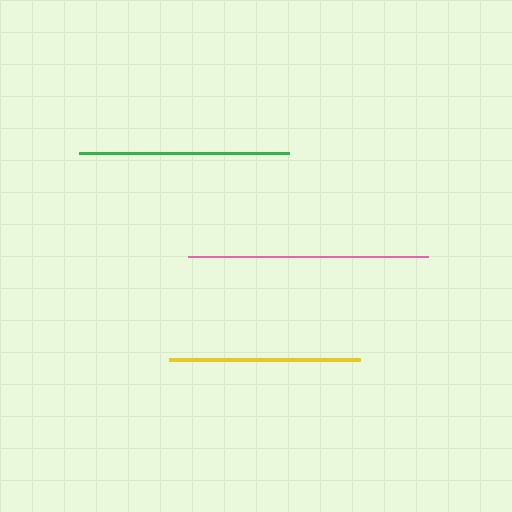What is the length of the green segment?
The green segment is approximately 210 pixels long.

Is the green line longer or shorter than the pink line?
The pink line is longer than the green line.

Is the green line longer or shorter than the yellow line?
The green line is longer than the yellow line.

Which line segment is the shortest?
The yellow line is the shortest at approximately 191 pixels.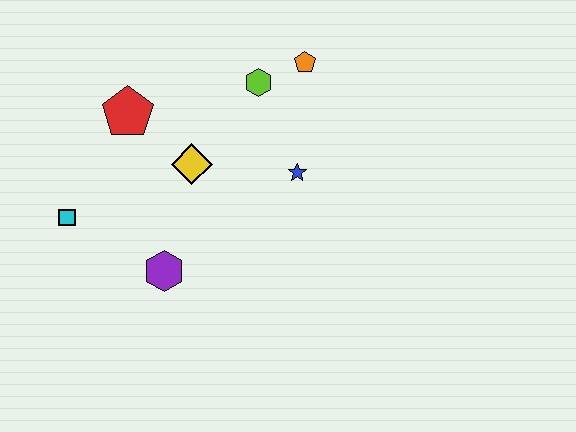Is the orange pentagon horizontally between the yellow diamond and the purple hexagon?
No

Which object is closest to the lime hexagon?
The orange pentagon is closest to the lime hexagon.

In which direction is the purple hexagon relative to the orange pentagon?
The purple hexagon is below the orange pentagon.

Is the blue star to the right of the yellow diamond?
Yes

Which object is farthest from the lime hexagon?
The cyan square is farthest from the lime hexagon.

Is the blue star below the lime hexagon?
Yes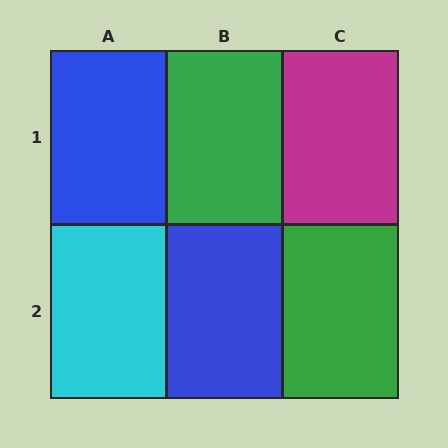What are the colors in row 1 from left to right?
Blue, green, magenta.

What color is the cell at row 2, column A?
Cyan.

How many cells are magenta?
1 cell is magenta.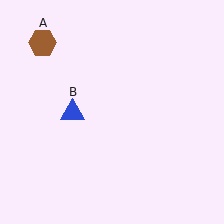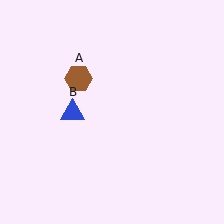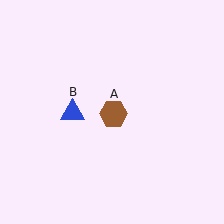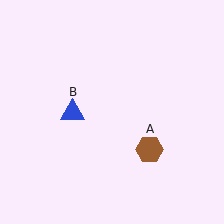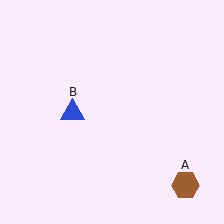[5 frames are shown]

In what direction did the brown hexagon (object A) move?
The brown hexagon (object A) moved down and to the right.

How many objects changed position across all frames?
1 object changed position: brown hexagon (object A).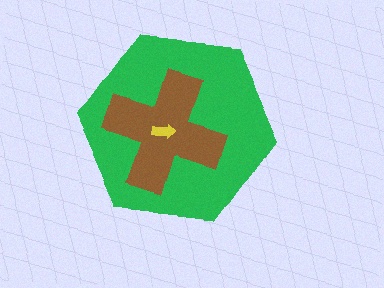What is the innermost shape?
The yellow arrow.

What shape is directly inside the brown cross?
The yellow arrow.